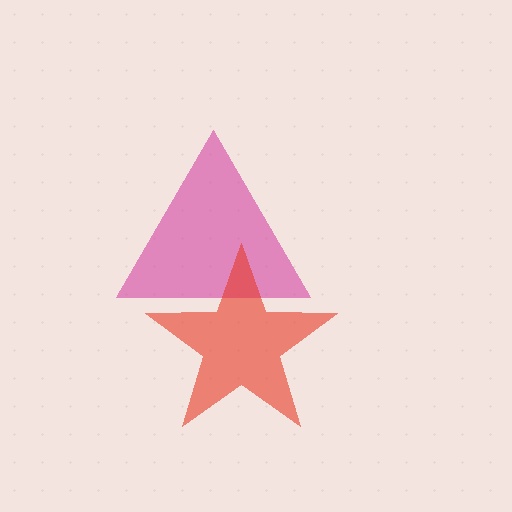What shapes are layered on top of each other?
The layered shapes are: a magenta triangle, a red star.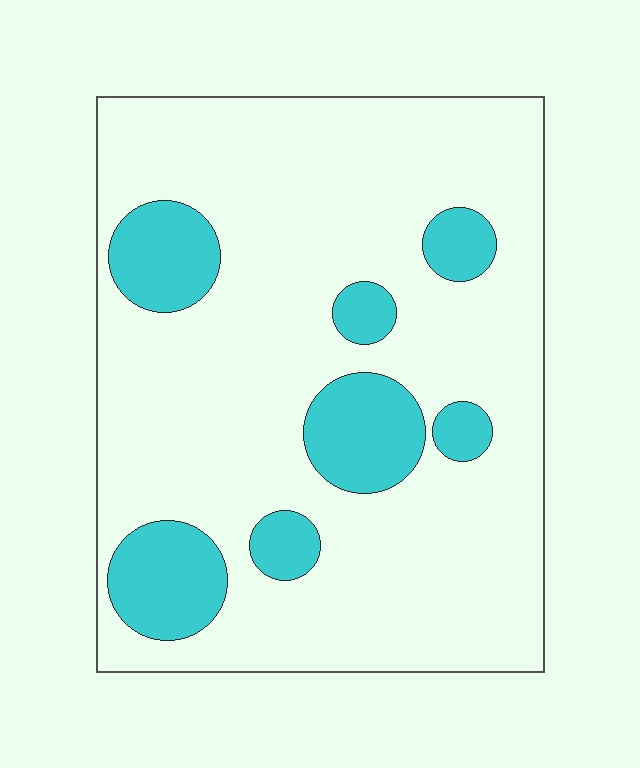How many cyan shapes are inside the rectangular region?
7.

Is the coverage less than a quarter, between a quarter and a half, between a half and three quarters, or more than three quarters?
Less than a quarter.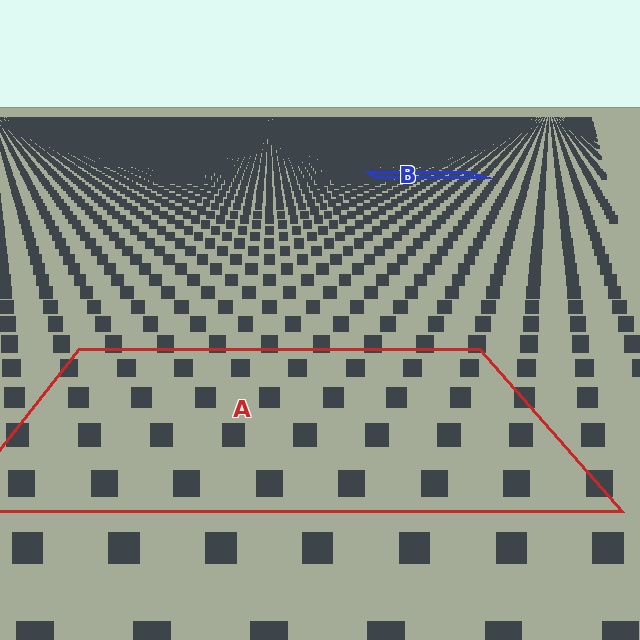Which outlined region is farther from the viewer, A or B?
Region B is farther from the viewer — the texture elements inside it appear smaller and more densely packed.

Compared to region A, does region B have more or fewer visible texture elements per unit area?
Region B has more texture elements per unit area — they are packed more densely because it is farther away.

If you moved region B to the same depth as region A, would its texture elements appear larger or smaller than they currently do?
They would appear larger. At a closer depth, the same texture elements are projected at a bigger on-screen size.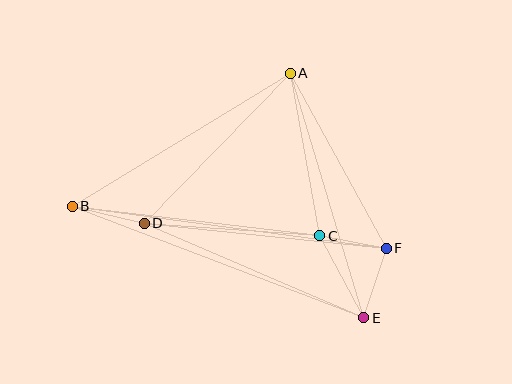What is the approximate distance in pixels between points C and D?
The distance between C and D is approximately 176 pixels.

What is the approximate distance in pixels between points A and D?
The distance between A and D is approximately 209 pixels.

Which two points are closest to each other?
Points C and F are closest to each other.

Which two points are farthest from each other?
Points B and F are farthest from each other.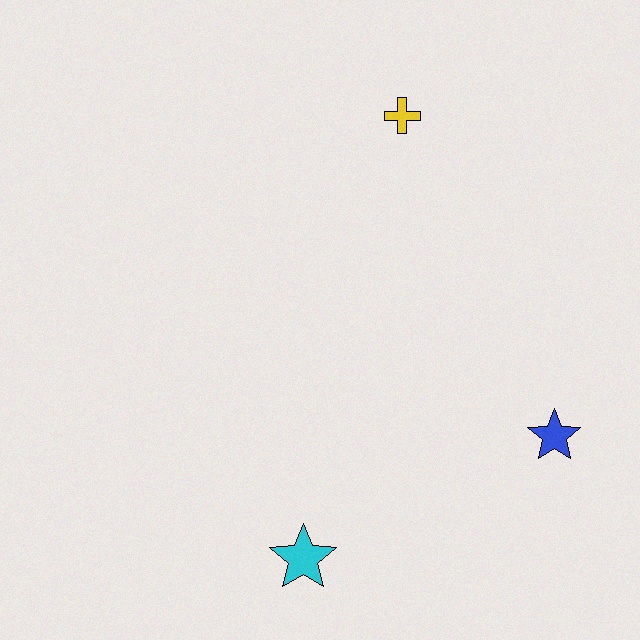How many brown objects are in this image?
There are no brown objects.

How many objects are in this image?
There are 3 objects.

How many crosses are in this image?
There is 1 cross.